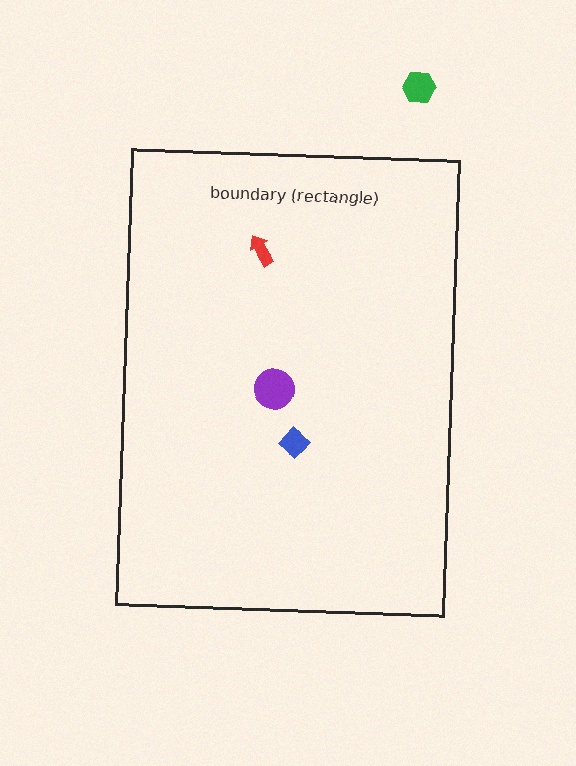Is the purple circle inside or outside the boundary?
Inside.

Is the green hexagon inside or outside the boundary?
Outside.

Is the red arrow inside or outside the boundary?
Inside.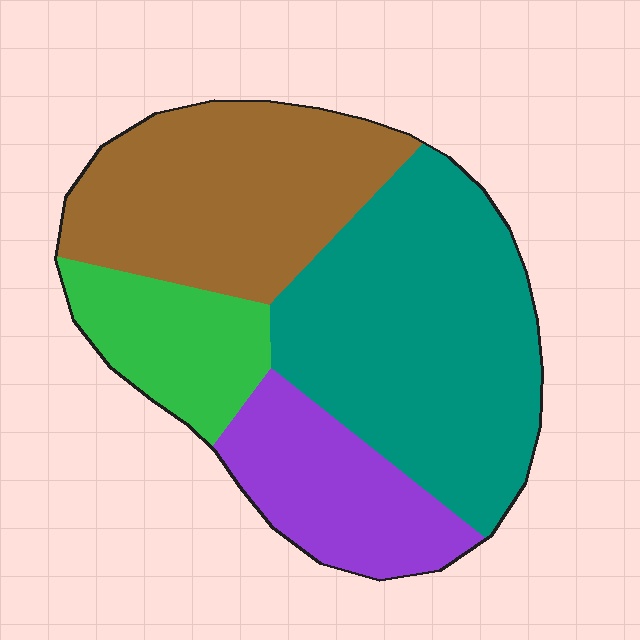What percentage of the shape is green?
Green takes up about one eighth (1/8) of the shape.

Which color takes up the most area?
Teal, at roughly 40%.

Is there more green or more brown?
Brown.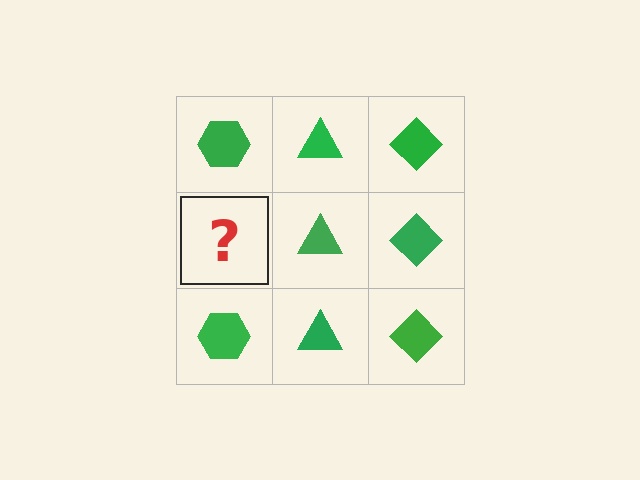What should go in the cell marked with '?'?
The missing cell should contain a green hexagon.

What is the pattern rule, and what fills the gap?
The rule is that each column has a consistent shape. The gap should be filled with a green hexagon.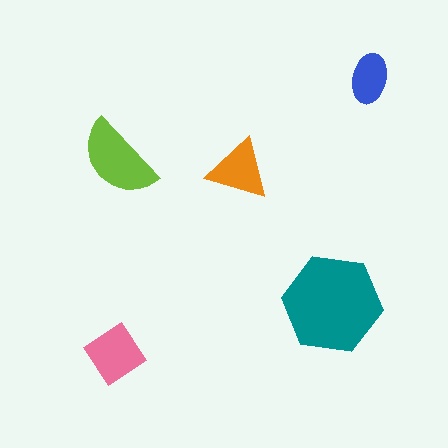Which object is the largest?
The teal hexagon.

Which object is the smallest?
The blue ellipse.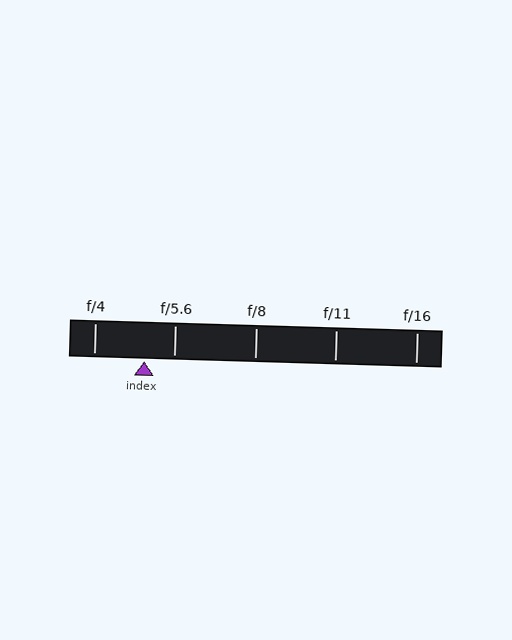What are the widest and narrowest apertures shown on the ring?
The widest aperture shown is f/4 and the narrowest is f/16.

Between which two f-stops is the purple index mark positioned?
The index mark is between f/4 and f/5.6.